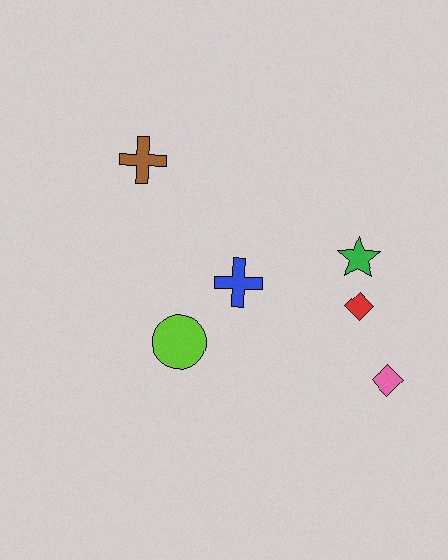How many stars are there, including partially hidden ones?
There is 1 star.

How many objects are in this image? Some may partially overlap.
There are 6 objects.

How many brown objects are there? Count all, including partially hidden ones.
There is 1 brown object.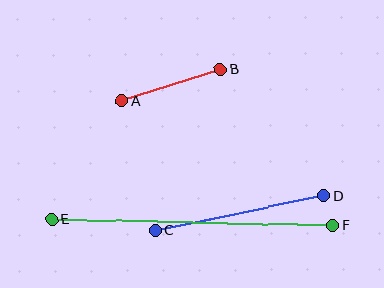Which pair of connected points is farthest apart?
Points E and F are farthest apart.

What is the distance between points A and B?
The distance is approximately 104 pixels.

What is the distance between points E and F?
The distance is approximately 280 pixels.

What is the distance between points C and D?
The distance is approximately 173 pixels.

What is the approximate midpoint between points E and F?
The midpoint is at approximately (192, 222) pixels.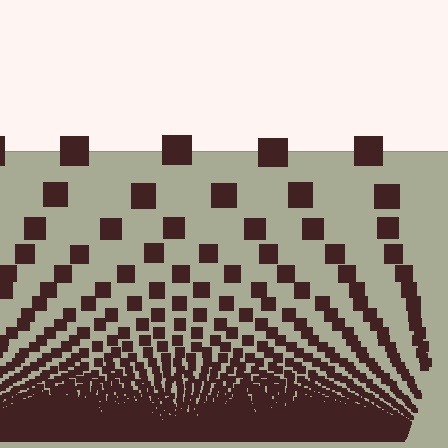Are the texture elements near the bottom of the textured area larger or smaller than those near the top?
Smaller. The gradient is inverted — elements near the bottom are smaller and denser.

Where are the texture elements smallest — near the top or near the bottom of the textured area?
Near the bottom.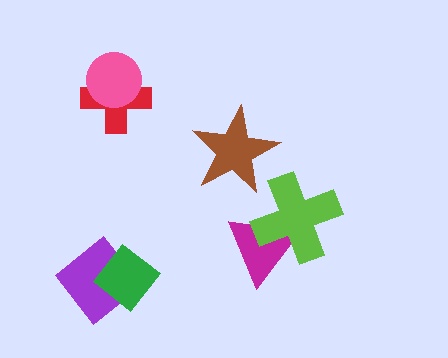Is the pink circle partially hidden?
No, no other shape covers it.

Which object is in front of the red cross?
The pink circle is in front of the red cross.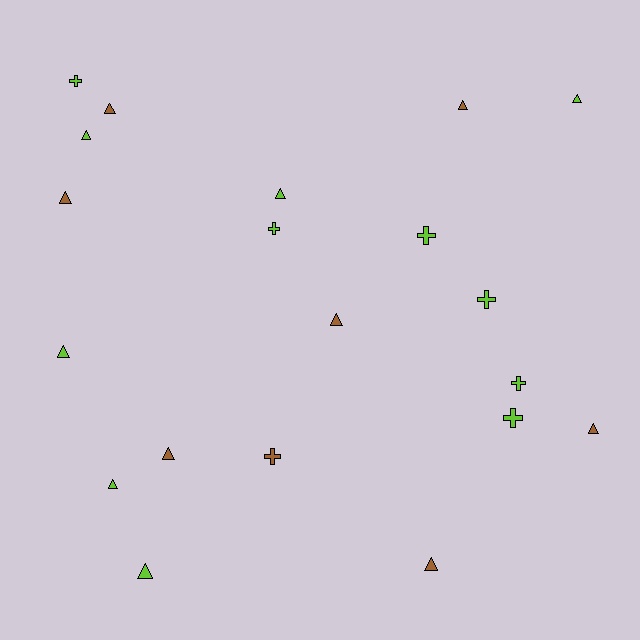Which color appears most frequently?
Lime, with 12 objects.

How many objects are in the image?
There are 20 objects.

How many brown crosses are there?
There is 1 brown cross.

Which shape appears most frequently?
Triangle, with 13 objects.